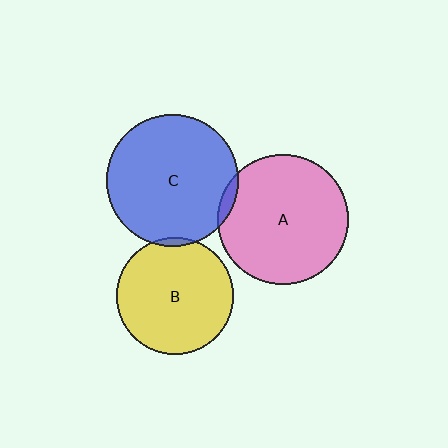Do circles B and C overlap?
Yes.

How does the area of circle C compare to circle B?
Approximately 1.3 times.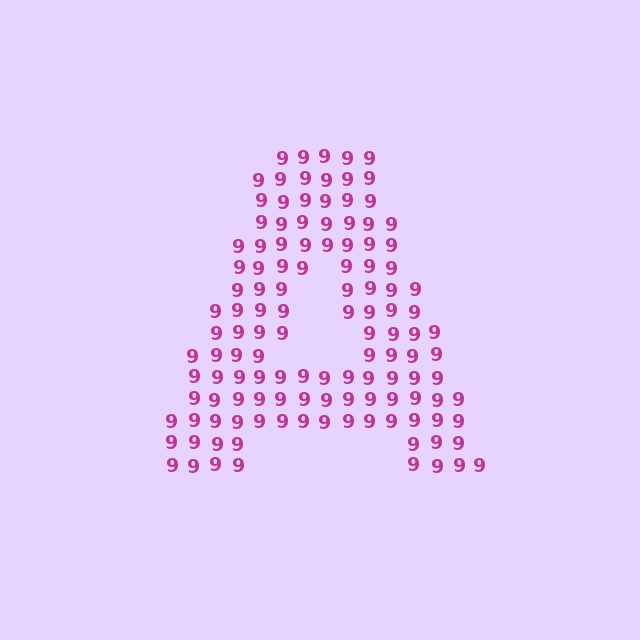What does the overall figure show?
The overall figure shows the letter A.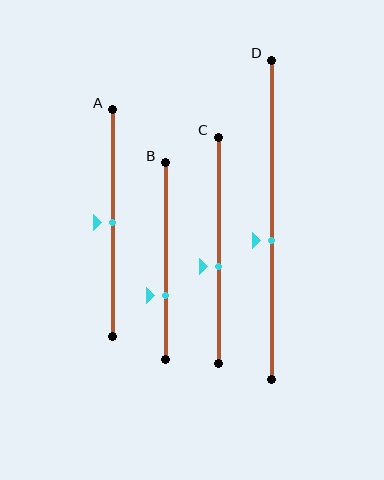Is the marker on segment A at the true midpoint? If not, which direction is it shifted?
Yes, the marker on segment A is at the true midpoint.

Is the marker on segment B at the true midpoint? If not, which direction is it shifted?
No, the marker on segment B is shifted downward by about 18% of the segment length.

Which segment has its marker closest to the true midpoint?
Segment A has its marker closest to the true midpoint.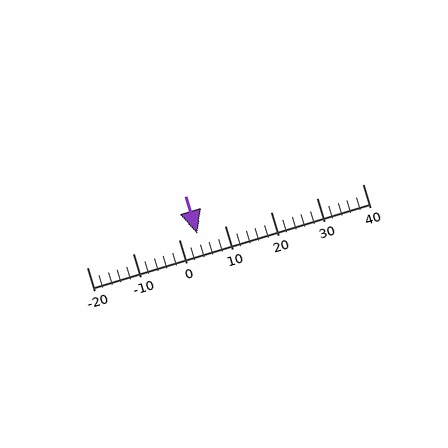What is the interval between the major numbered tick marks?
The major tick marks are spaced 10 units apart.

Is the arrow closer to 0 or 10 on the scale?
The arrow is closer to 0.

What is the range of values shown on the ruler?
The ruler shows values from -20 to 40.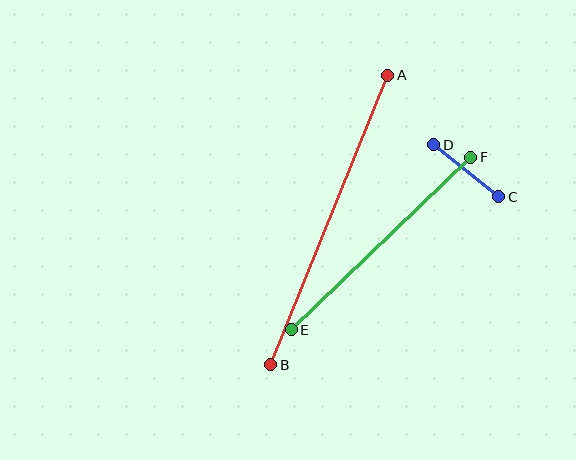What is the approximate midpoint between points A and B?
The midpoint is at approximately (329, 220) pixels.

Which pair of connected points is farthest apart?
Points A and B are farthest apart.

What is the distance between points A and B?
The distance is approximately 312 pixels.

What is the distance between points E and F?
The distance is approximately 249 pixels.